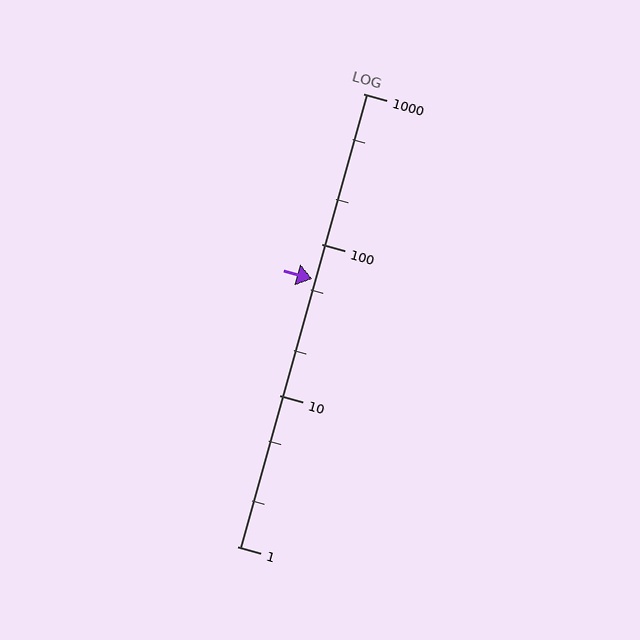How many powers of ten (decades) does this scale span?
The scale spans 3 decades, from 1 to 1000.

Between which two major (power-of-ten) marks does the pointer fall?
The pointer is between 10 and 100.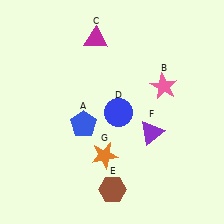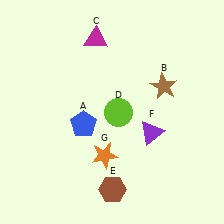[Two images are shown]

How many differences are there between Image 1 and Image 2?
There are 2 differences between the two images.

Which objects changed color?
B changed from pink to brown. D changed from blue to lime.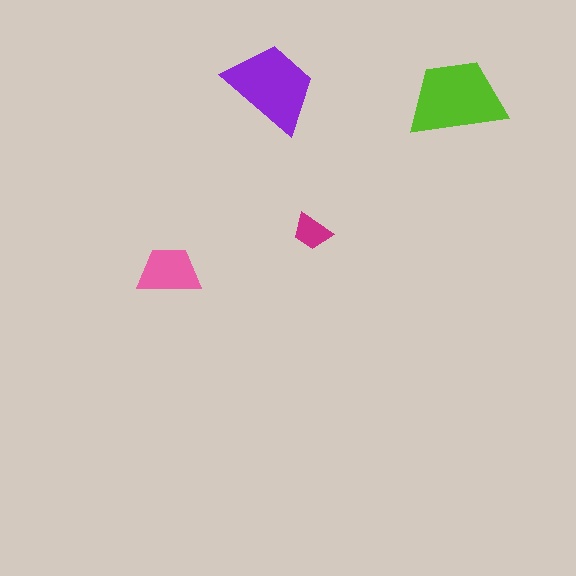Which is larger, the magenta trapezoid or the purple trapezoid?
The purple one.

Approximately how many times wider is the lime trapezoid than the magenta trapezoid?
About 2.5 times wider.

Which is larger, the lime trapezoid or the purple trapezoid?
The lime one.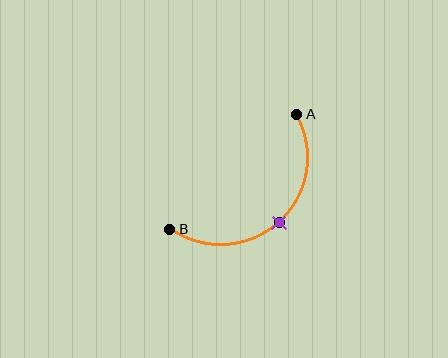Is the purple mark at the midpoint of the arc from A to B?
Yes. The purple mark lies on the arc at equal arc-length from both A and B — it is the arc midpoint.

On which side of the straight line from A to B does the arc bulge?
The arc bulges below and to the right of the straight line connecting A and B.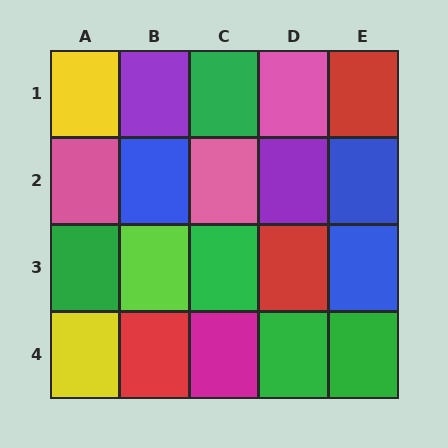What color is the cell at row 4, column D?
Green.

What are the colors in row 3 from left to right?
Green, lime, green, red, blue.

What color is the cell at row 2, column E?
Blue.